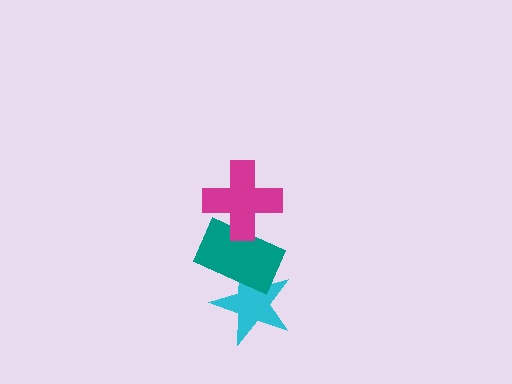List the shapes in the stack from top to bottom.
From top to bottom: the magenta cross, the teal rectangle, the cyan star.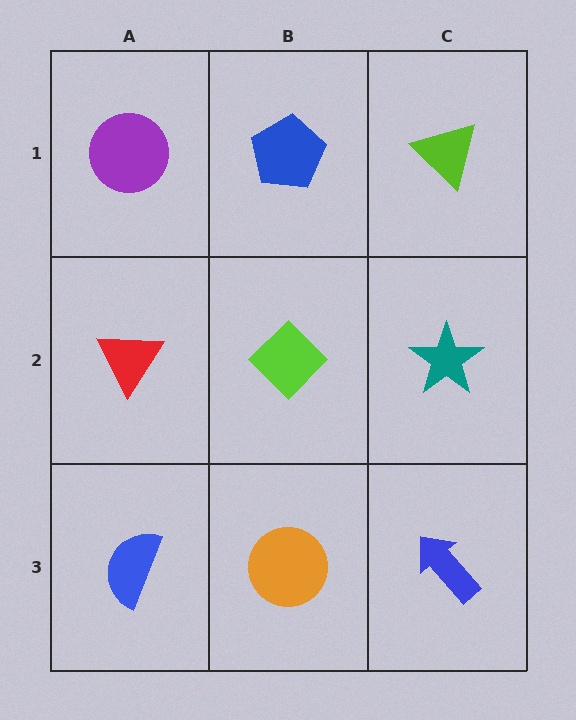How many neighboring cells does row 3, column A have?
2.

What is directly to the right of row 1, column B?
A lime triangle.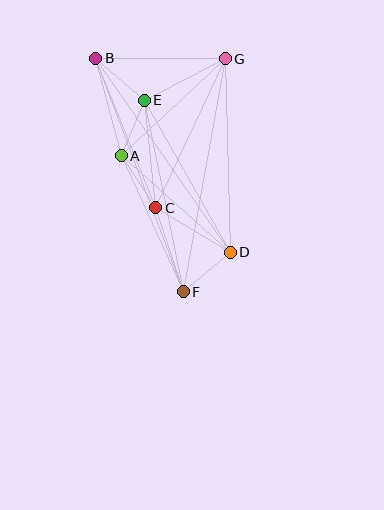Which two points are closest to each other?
Points A and E are closest to each other.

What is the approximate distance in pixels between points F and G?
The distance between F and G is approximately 237 pixels.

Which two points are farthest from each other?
Points B and F are farthest from each other.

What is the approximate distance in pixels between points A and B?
The distance between A and B is approximately 101 pixels.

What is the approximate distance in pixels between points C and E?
The distance between C and E is approximately 108 pixels.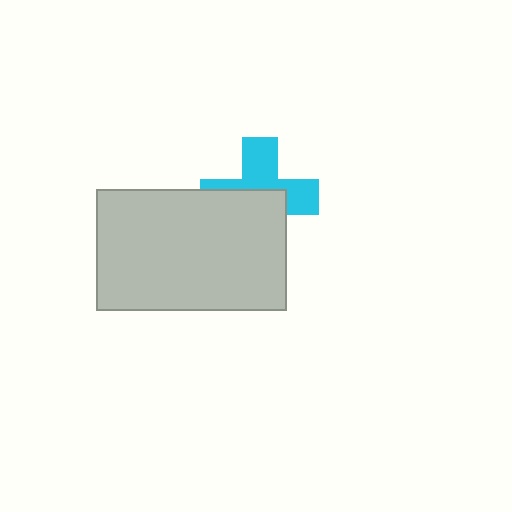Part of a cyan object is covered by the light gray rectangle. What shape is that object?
It is a cross.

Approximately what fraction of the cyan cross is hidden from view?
Roughly 51% of the cyan cross is hidden behind the light gray rectangle.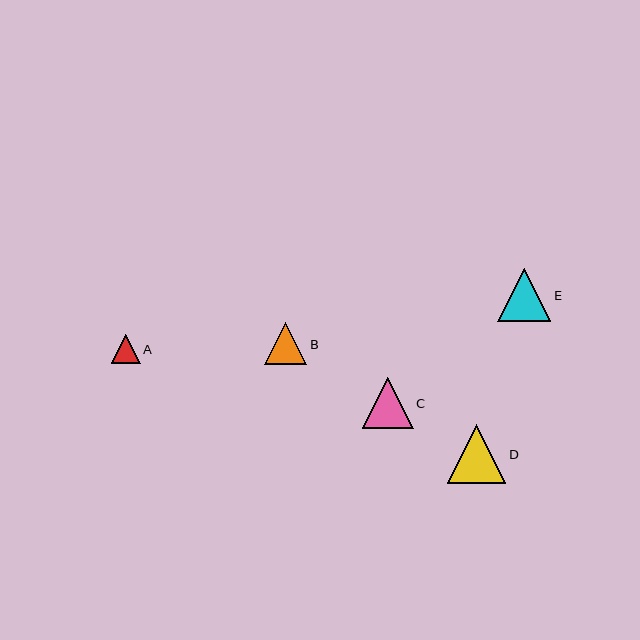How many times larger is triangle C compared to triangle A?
Triangle C is approximately 1.8 times the size of triangle A.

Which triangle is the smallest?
Triangle A is the smallest with a size of approximately 29 pixels.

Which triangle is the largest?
Triangle D is the largest with a size of approximately 59 pixels.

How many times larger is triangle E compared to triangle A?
Triangle E is approximately 1.8 times the size of triangle A.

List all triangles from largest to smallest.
From largest to smallest: D, E, C, B, A.